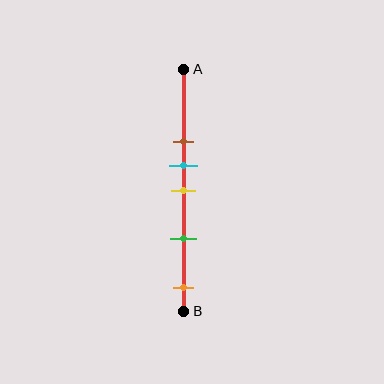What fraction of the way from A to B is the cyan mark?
The cyan mark is approximately 40% (0.4) of the way from A to B.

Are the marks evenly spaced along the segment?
No, the marks are not evenly spaced.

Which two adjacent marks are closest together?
The cyan and yellow marks are the closest adjacent pair.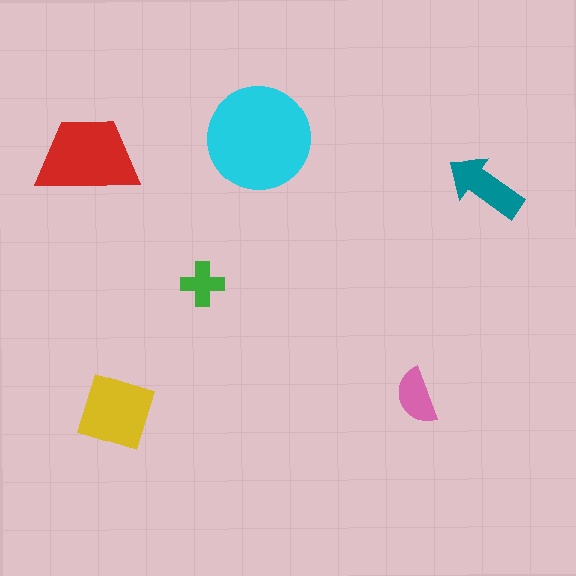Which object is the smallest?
The green cross.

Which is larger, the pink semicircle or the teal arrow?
The teal arrow.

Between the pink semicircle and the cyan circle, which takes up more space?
The cyan circle.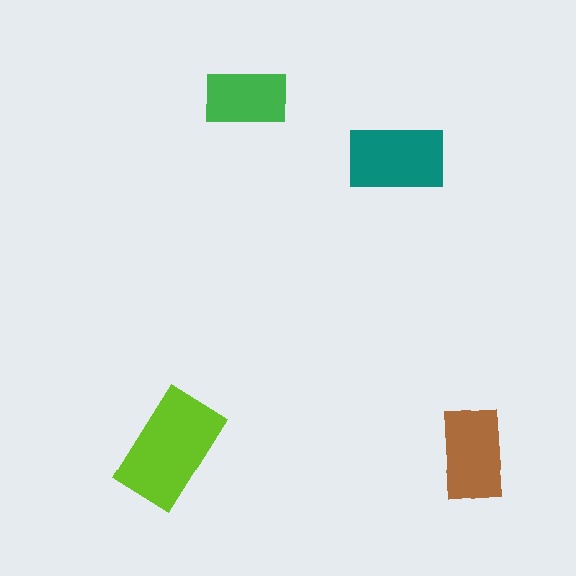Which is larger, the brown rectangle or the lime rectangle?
The lime one.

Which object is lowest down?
The brown rectangle is bottommost.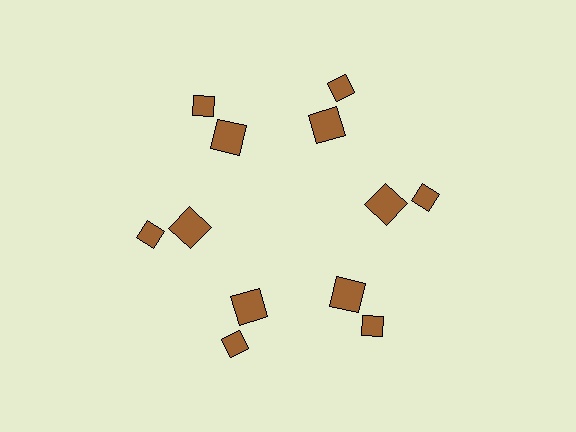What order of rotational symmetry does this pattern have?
This pattern has 6-fold rotational symmetry.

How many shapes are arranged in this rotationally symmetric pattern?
There are 12 shapes, arranged in 6 groups of 2.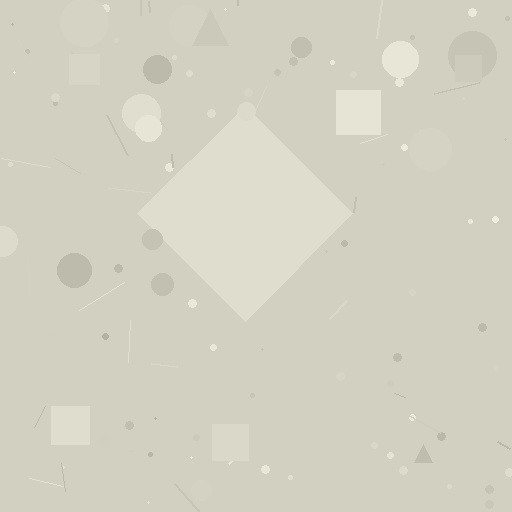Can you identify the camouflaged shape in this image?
The camouflaged shape is a diamond.